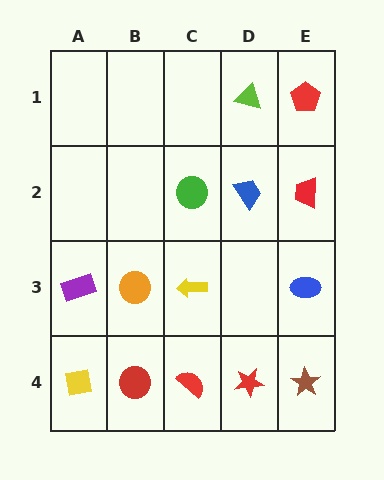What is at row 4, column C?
A red semicircle.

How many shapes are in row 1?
2 shapes.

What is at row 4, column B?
A red circle.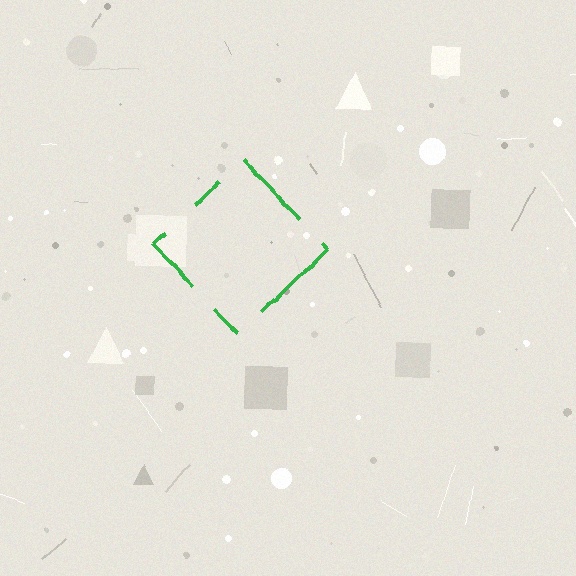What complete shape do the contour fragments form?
The contour fragments form a diamond.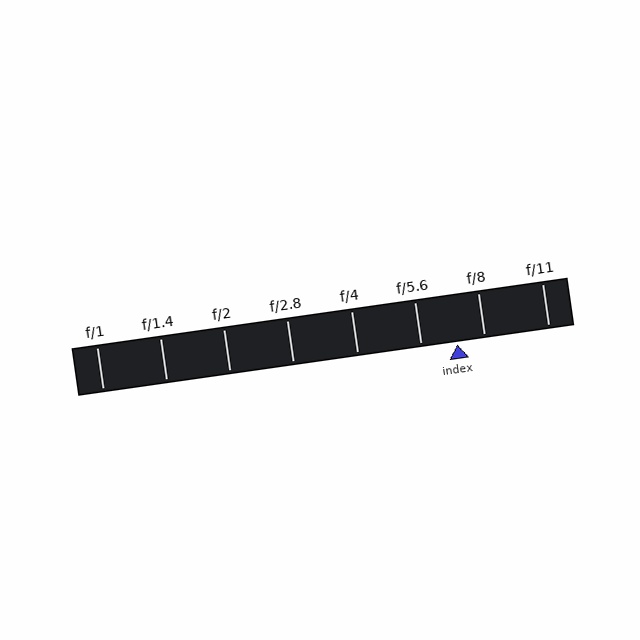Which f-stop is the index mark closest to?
The index mark is closest to f/8.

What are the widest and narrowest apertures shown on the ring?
The widest aperture shown is f/1 and the narrowest is f/11.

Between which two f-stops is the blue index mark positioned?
The index mark is between f/5.6 and f/8.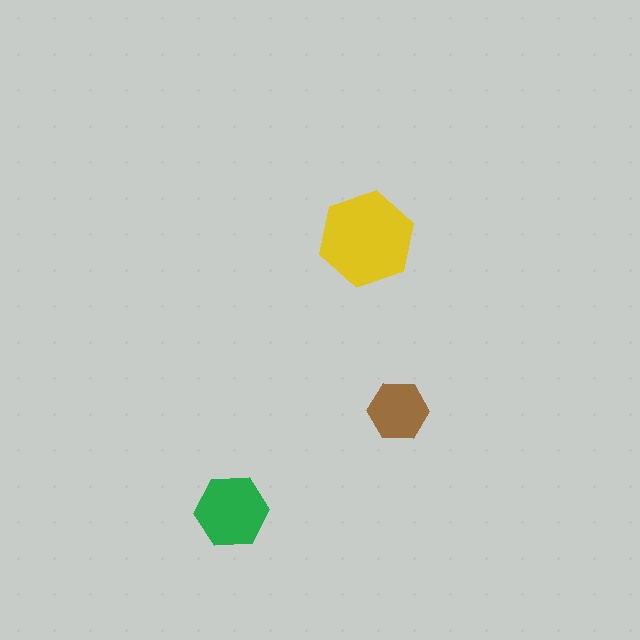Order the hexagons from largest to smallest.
the yellow one, the green one, the brown one.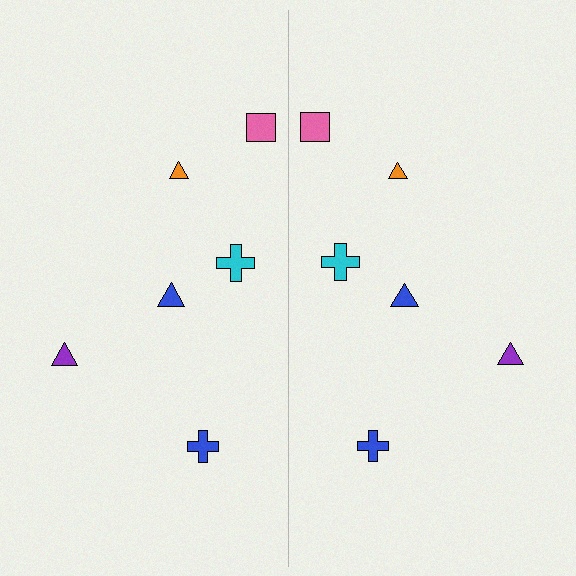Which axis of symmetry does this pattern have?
The pattern has a vertical axis of symmetry running through the center of the image.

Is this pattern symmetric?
Yes, this pattern has bilateral (reflection) symmetry.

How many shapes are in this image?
There are 12 shapes in this image.